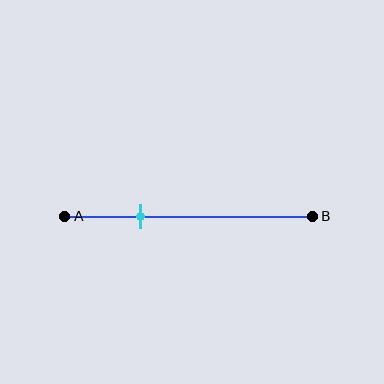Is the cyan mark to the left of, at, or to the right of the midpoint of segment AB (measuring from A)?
The cyan mark is to the left of the midpoint of segment AB.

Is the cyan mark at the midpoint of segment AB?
No, the mark is at about 30% from A, not at the 50% midpoint.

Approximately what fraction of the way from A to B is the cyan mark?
The cyan mark is approximately 30% of the way from A to B.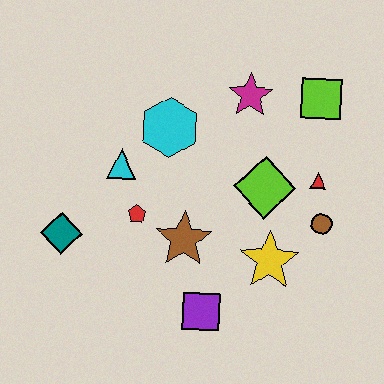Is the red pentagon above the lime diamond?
No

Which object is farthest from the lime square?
The teal diamond is farthest from the lime square.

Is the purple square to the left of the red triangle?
Yes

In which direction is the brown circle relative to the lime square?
The brown circle is below the lime square.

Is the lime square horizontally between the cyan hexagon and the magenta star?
No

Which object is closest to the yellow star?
The brown circle is closest to the yellow star.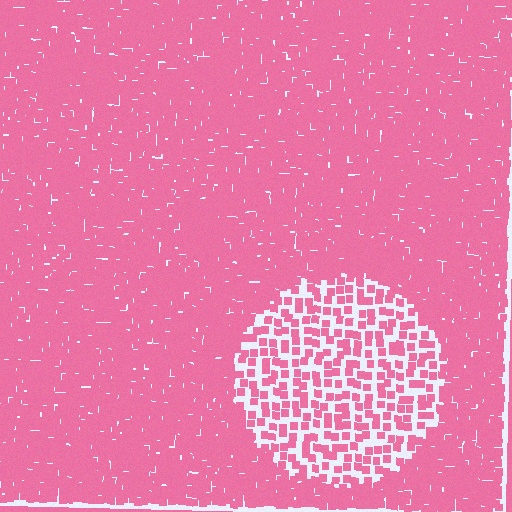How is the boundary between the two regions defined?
The boundary is defined by a change in element density (approximately 2.7x ratio). All elements are the same color, size, and shape.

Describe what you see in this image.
The image contains small pink elements arranged at two different densities. A circle-shaped region is visible where the elements are less densely packed than the surrounding area.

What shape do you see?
I see a circle.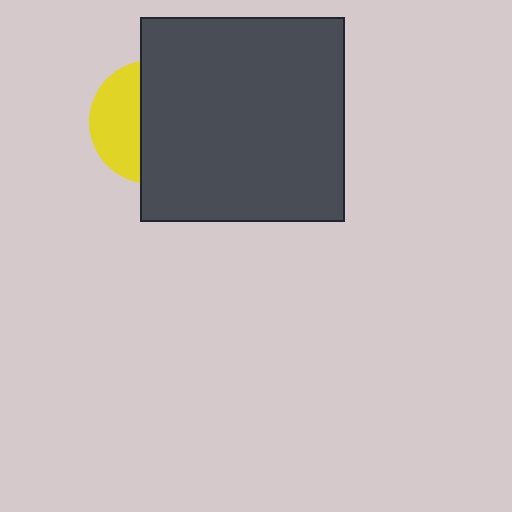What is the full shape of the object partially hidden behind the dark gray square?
The partially hidden object is a yellow circle.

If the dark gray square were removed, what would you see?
You would see the complete yellow circle.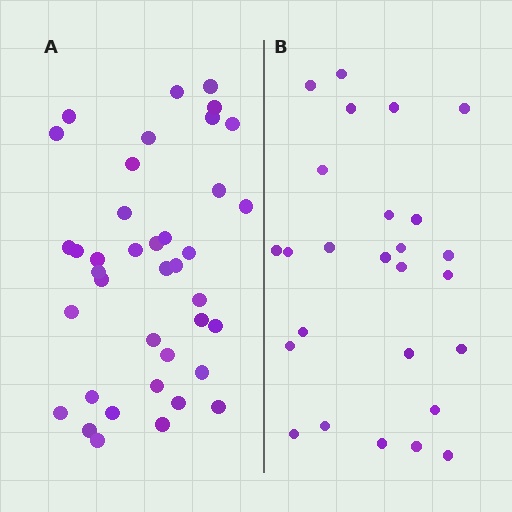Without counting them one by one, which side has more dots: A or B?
Region A (the left region) has more dots.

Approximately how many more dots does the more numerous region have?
Region A has approximately 15 more dots than region B.